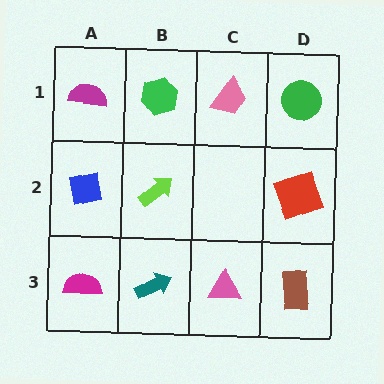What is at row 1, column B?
A green hexagon.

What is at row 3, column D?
A brown rectangle.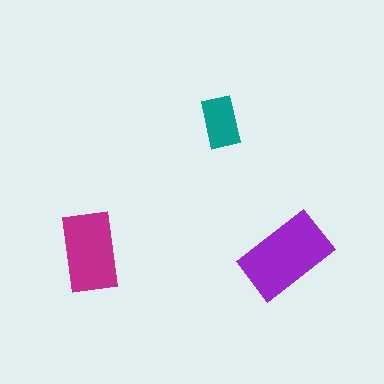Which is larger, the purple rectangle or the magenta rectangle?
The purple one.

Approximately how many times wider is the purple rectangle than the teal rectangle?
About 2 times wider.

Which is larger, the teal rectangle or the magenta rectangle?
The magenta one.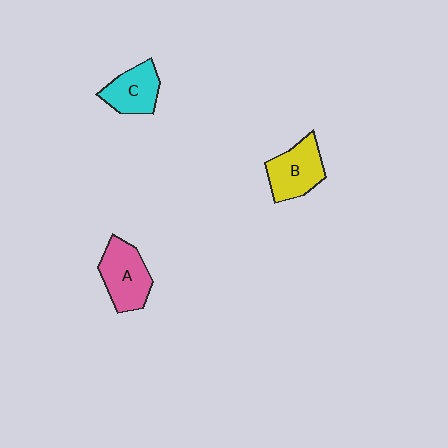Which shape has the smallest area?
Shape C (cyan).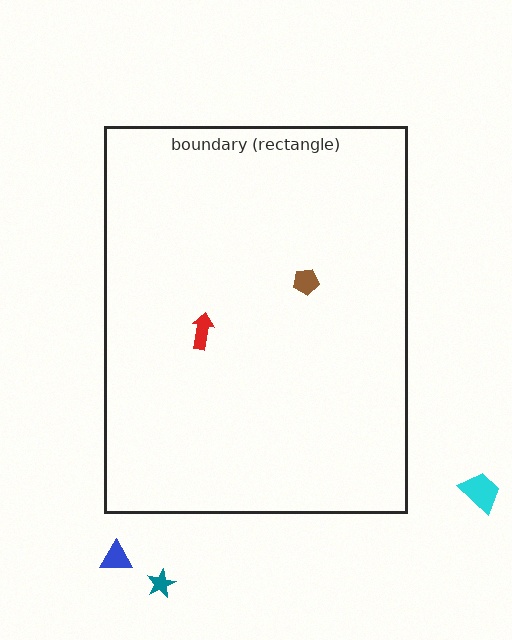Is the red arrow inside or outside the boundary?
Inside.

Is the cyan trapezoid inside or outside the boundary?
Outside.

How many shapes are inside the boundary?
2 inside, 3 outside.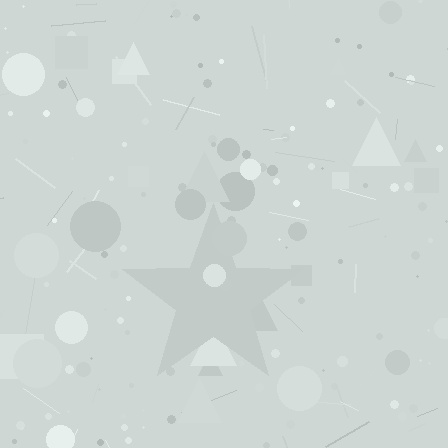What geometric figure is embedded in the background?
A star is embedded in the background.